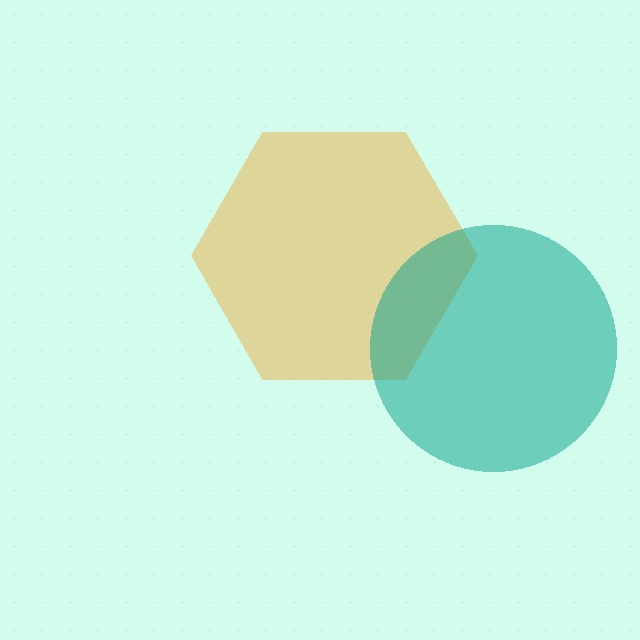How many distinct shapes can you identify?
There are 2 distinct shapes: an orange hexagon, a teal circle.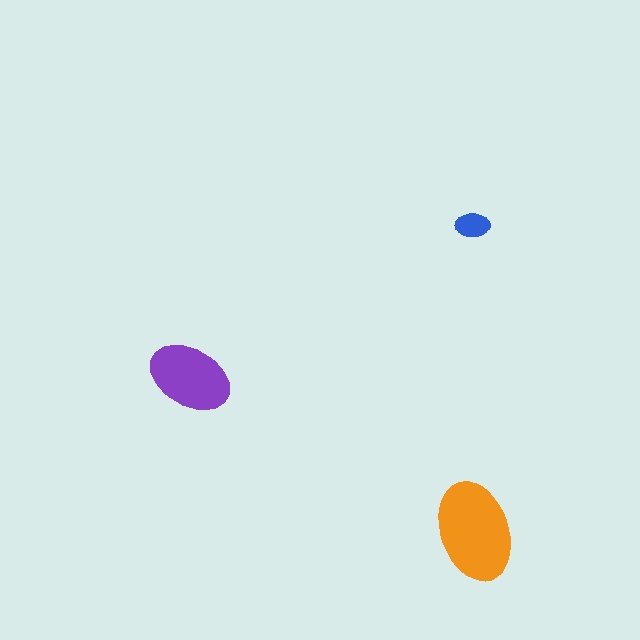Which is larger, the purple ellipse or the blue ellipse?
The purple one.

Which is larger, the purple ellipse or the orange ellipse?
The orange one.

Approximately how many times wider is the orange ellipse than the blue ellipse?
About 3 times wider.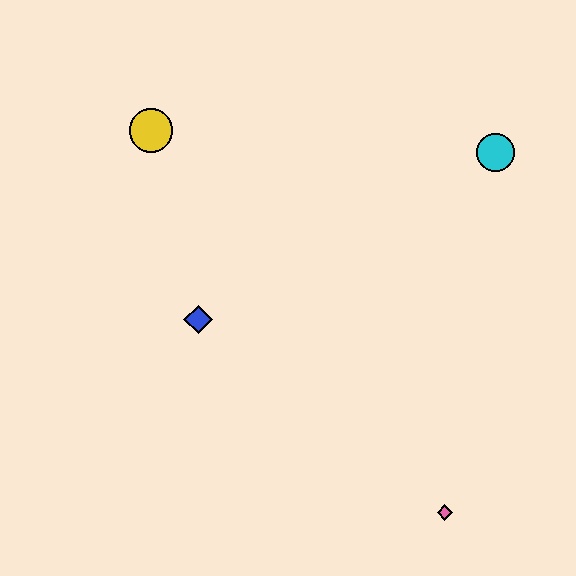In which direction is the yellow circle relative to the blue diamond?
The yellow circle is above the blue diamond.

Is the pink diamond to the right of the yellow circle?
Yes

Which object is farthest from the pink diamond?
The yellow circle is farthest from the pink diamond.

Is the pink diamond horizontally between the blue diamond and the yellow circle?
No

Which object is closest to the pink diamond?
The blue diamond is closest to the pink diamond.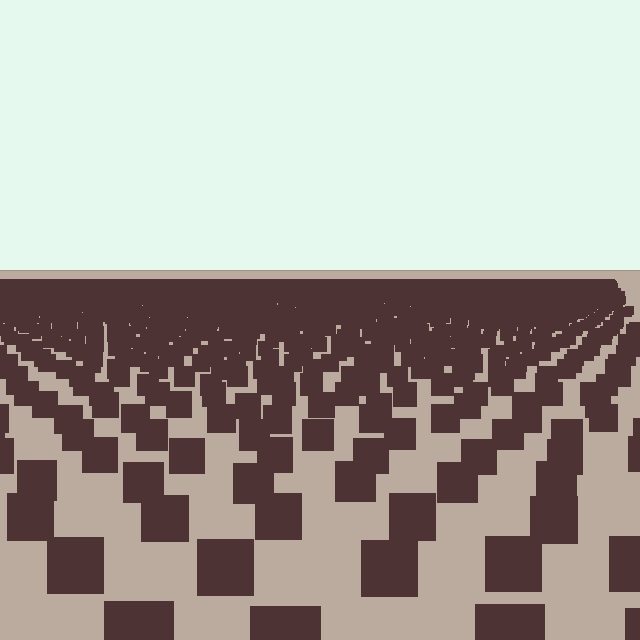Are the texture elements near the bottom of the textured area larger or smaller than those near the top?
Larger. Near the bottom, elements are closer to the viewer and appear at a bigger on-screen size.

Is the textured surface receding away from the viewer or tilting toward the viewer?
The surface is receding away from the viewer. Texture elements get smaller and denser toward the top.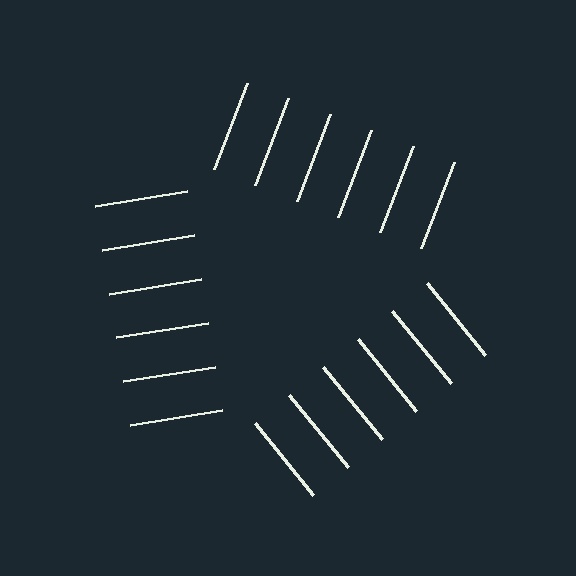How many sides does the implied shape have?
3 sides — the line-ends trace a triangle.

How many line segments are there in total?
18 — 6 along each of the 3 edges.